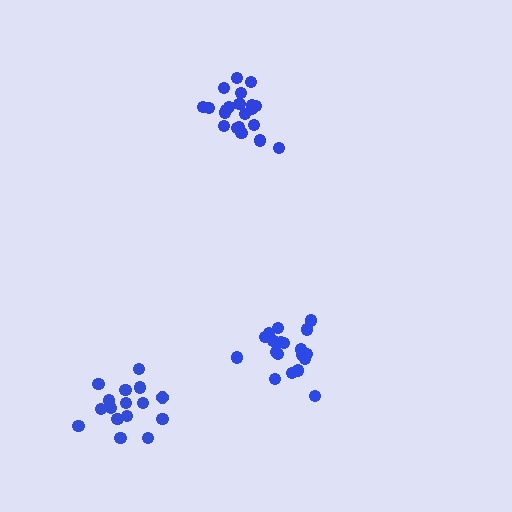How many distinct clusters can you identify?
There are 3 distinct clusters.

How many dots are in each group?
Group 1: 19 dots, Group 2: 21 dots, Group 3: 16 dots (56 total).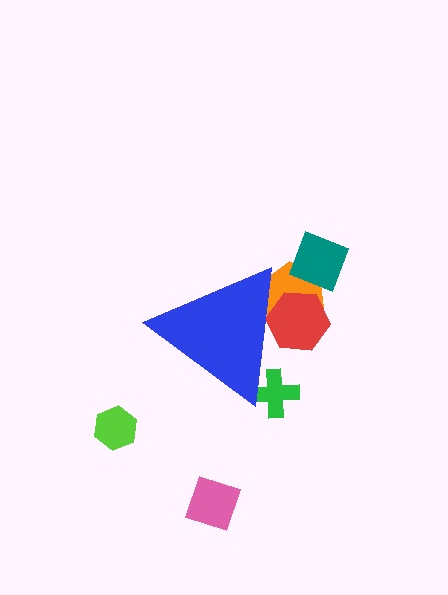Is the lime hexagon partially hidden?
No, the lime hexagon is fully visible.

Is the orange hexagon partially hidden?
Yes, the orange hexagon is partially hidden behind the blue triangle.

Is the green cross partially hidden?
Yes, the green cross is partially hidden behind the blue triangle.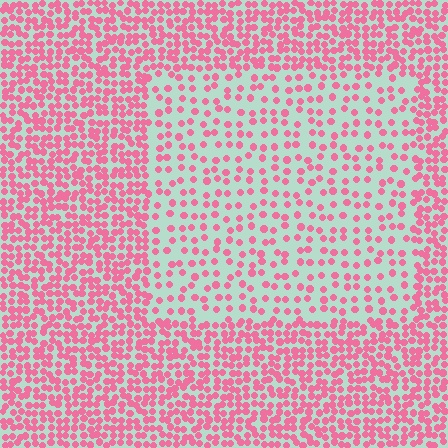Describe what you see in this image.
The image contains small pink elements arranged at two different densities. A rectangle-shaped region is visible where the elements are less densely packed than the surrounding area.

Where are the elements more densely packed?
The elements are more densely packed outside the rectangle boundary.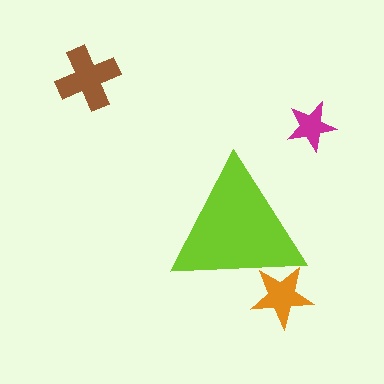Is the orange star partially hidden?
Yes, the orange star is partially hidden behind the lime triangle.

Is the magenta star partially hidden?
No, the magenta star is fully visible.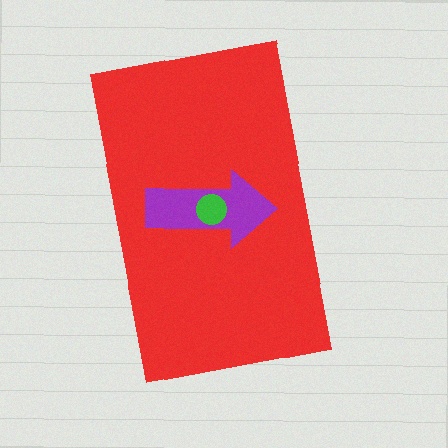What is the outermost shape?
The red rectangle.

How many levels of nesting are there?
3.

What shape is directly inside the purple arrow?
The green circle.